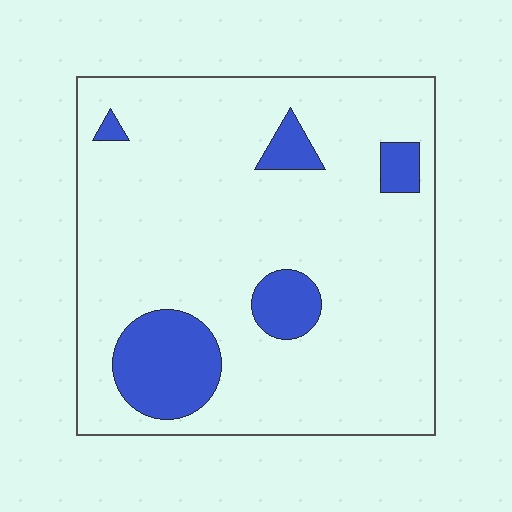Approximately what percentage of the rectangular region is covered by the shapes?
Approximately 15%.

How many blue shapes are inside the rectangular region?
5.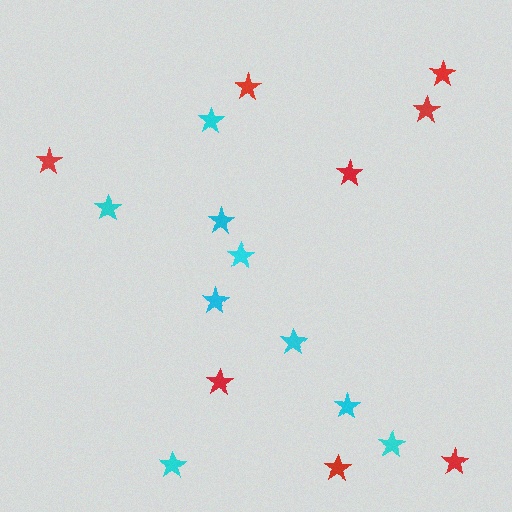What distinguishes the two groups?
There are 2 groups: one group of cyan stars (9) and one group of red stars (8).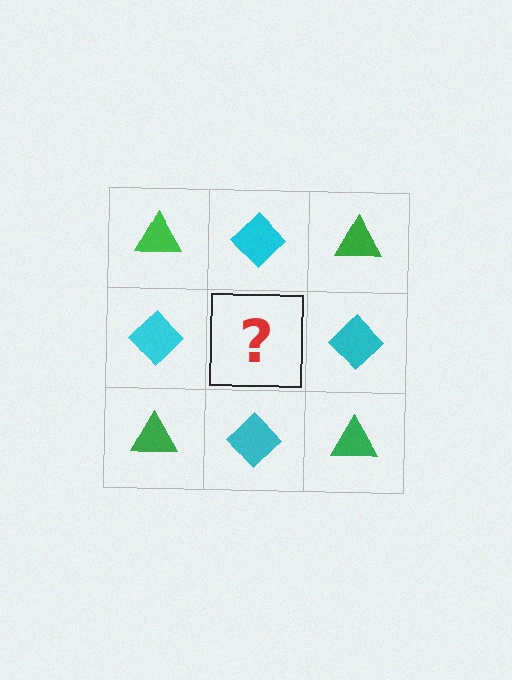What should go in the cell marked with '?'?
The missing cell should contain a green triangle.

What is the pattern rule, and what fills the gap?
The rule is that it alternates green triangle and cyan diamond in a checkerboard pattern. The gap should be filled with a green triangle.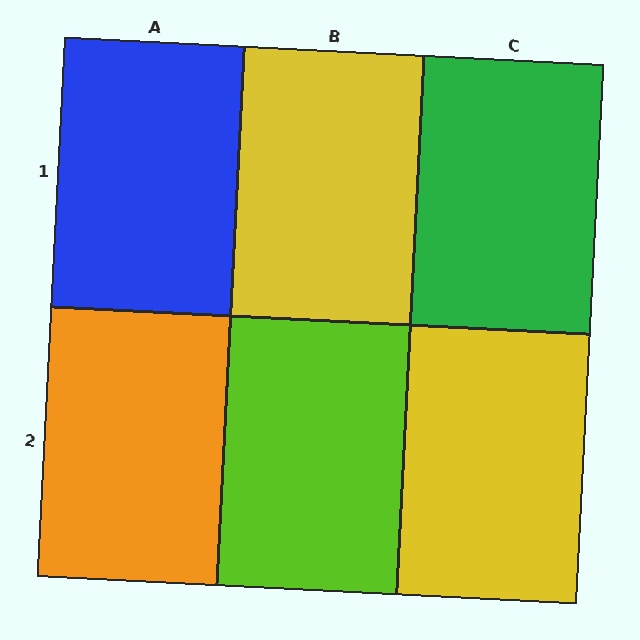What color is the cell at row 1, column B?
Yellow.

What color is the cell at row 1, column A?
Blue.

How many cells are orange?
1 cell is orange.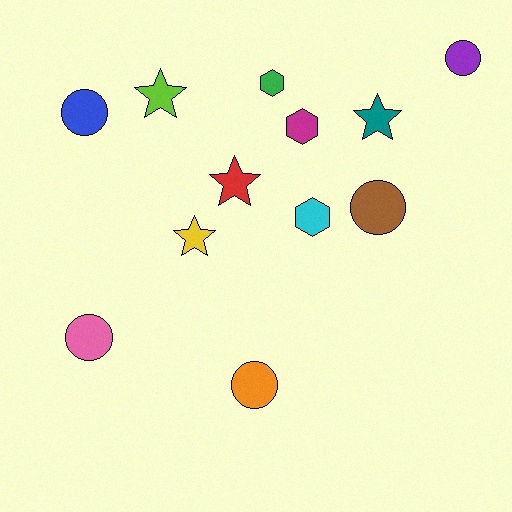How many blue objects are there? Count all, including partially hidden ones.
There is 1 blue object.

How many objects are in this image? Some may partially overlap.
There are 12 objects.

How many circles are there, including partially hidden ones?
There are 5 circles.